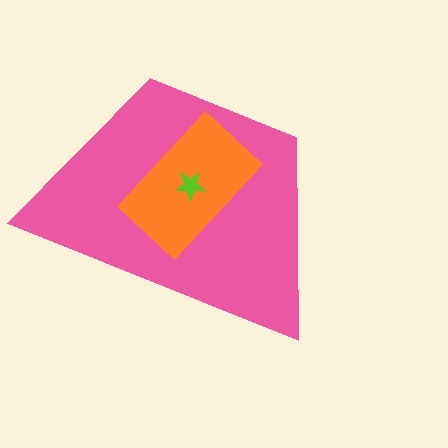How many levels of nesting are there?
3.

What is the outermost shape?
The pink trapezoid.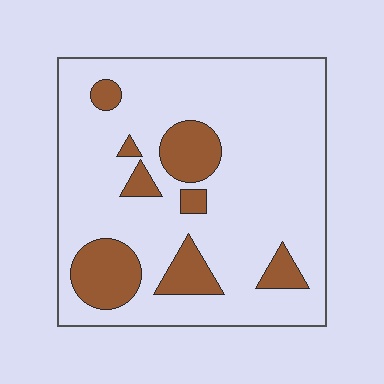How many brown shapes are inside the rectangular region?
8.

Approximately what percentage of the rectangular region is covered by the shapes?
Approximately 20%.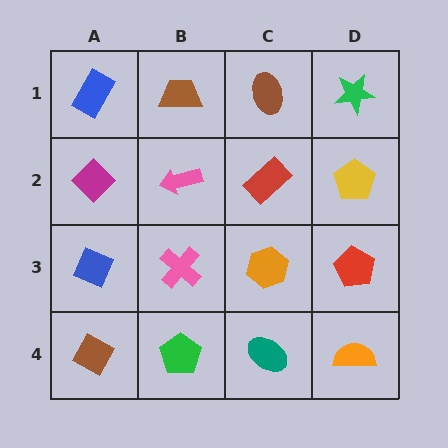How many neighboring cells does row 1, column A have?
2.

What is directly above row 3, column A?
A magenta diamond.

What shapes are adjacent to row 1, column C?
A red rectangle (row 2, column C), a brown trapezoid (row 1, column B), a green star (row 1, column D).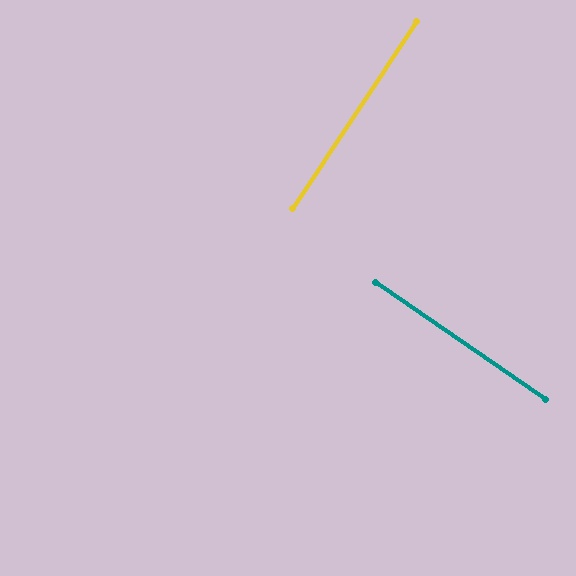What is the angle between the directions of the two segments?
Approximately 89 degrees.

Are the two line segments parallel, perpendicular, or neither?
Perpendicular — they meet at approximately 89°.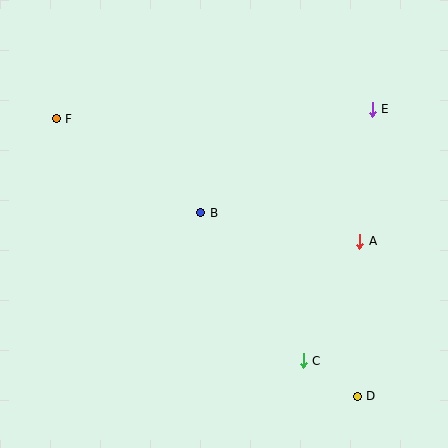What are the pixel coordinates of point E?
Point E is at (372, 109).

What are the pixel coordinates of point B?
Point B is at (201, 213).